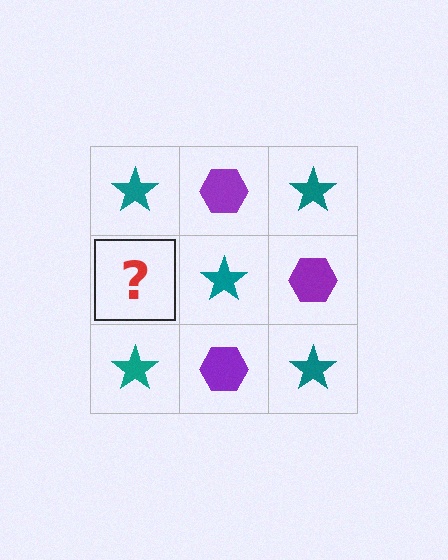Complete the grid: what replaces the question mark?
The question mark should be replaced with a purple hexagon.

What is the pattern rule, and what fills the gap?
The rule is that it alternates teal star and purple hexagon in a checkerboard pattern. The gap should be filled with a purple hexagon.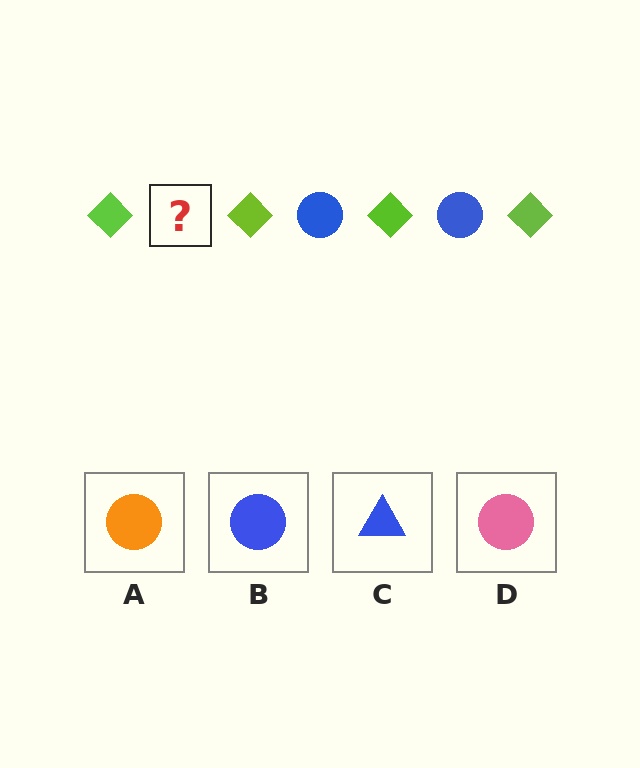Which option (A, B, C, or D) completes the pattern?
B.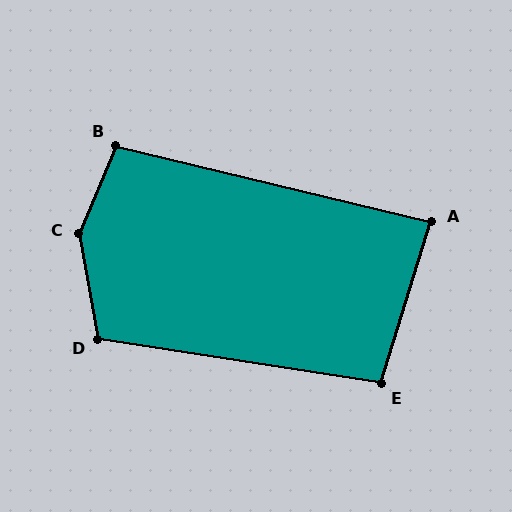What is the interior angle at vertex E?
Approximately 98 degrees (obtuse).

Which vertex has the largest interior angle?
C, at approximately 147 degrees.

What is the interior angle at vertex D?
Approximately 109 degrees (obtuse).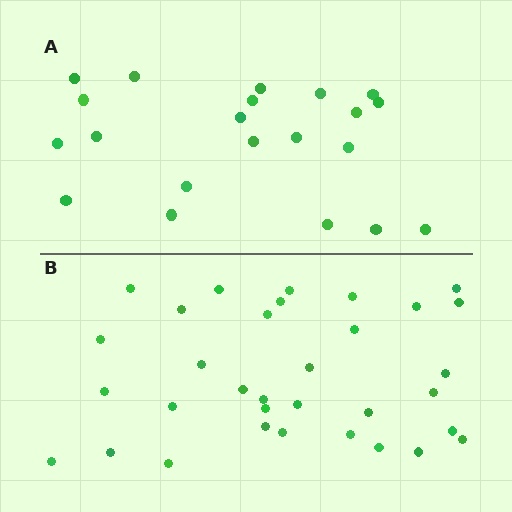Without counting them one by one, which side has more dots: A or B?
Region B (the bottom region) has more dots.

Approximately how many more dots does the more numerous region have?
Region B has roughly 12 or so more dots than region A.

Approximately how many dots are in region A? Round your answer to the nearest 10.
About 20 dots. (The exact count is 21, which rounds to 20.)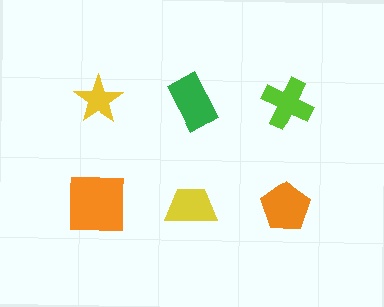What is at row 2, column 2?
A yellow trapezoid.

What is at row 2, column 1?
An orange square.